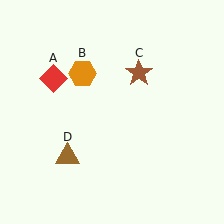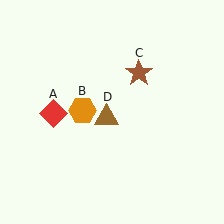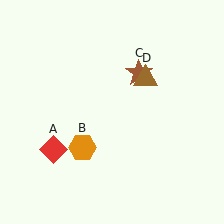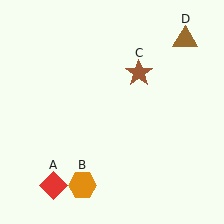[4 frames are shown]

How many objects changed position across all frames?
3 objects changed position: red diamond (object A), orange hexagon (object B), brown triangle (object D).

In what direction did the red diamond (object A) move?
The red diamond (object A) moved down.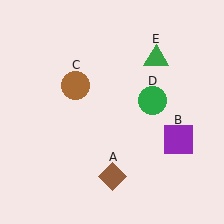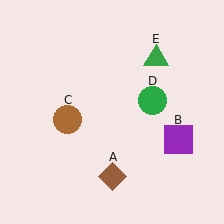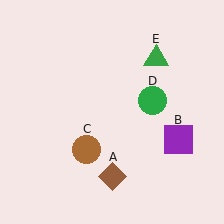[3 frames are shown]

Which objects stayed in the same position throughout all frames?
Brown diamond (object A) and purple square (object B) and green circle (object D) and green triangle (object E) remained stationary.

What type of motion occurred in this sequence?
The brown circle (object C) rotated counterclockwise around the center of the scene.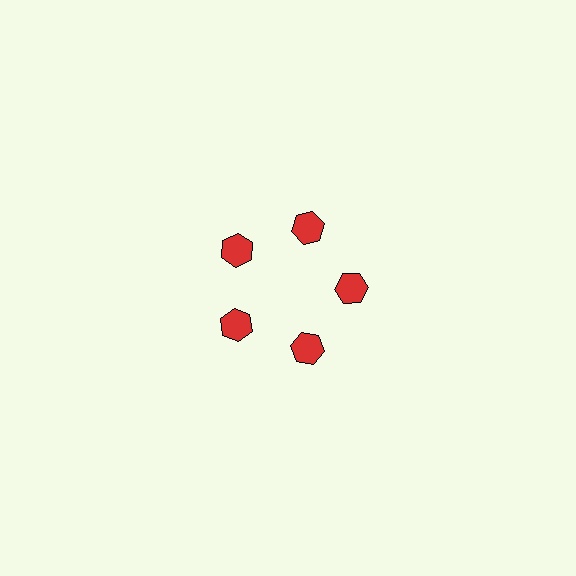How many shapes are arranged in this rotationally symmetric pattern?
There are 5 shapes, arranged in 5 groups of 1.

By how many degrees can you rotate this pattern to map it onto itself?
The pattern maps onto itself every 72 degrees of rotation.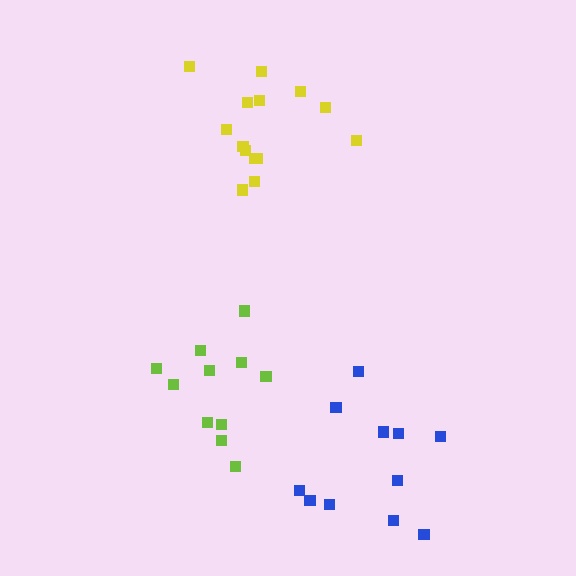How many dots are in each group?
Group 1: 11 dots, Group 2: 15 dots, Group 3: 11 dots (37 total).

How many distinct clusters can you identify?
There are 3 distinct clusters.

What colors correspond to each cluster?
The clusters are colored: blue, yellow, lime.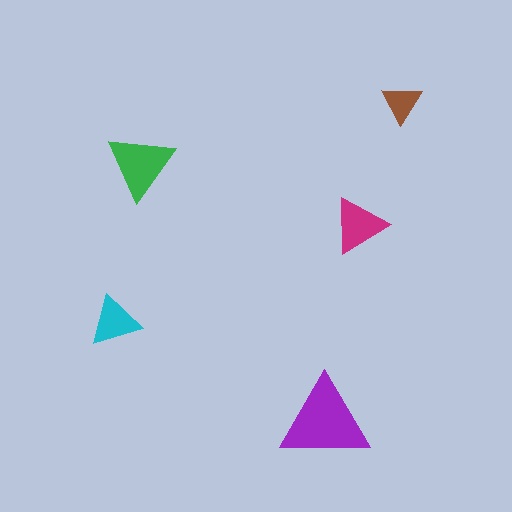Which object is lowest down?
The purple triangle is bottommost.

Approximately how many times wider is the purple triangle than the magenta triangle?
About 1.5 times wider.